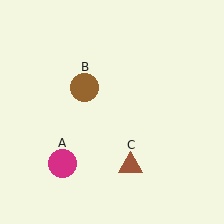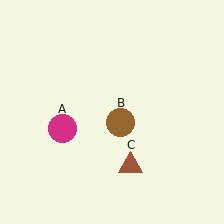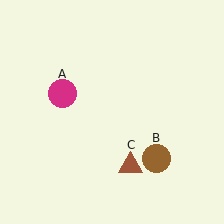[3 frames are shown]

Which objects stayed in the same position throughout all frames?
Brown triangle (object C) remained stationary.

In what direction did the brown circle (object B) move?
The brown circle (object B) moved down and to the right.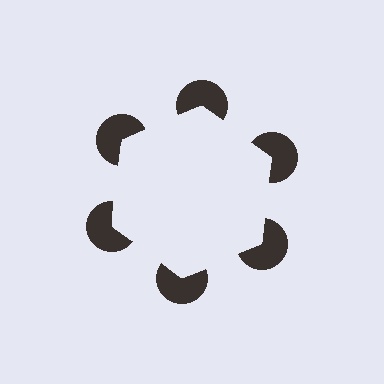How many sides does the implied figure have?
6 sides.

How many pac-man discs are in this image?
There are 6 — one at each vertex of the illusory hexagon.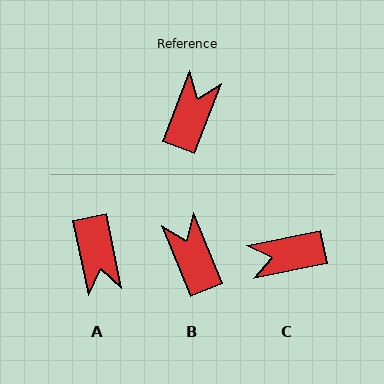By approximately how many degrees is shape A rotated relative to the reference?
Approximately 147 degrees clockwise.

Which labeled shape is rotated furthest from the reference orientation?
A, about 147 degrees away.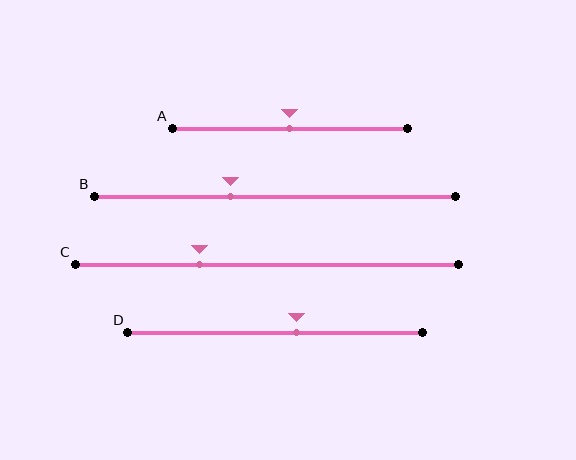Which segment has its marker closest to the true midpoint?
Segment A has its marker closest to the true midpoint.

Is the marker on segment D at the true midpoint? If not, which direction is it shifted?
No, the marker on segment D is shifted to the right by about 7% of the segment length.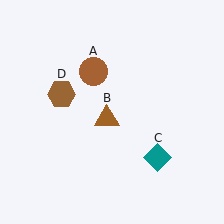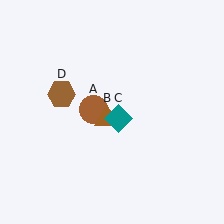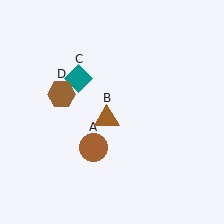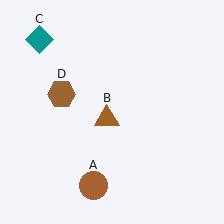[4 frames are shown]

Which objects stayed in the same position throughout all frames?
Brown triangle (object B) and brown hexagon (object D) remained stationary.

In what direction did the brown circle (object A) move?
The brown circle (object A) moved down.